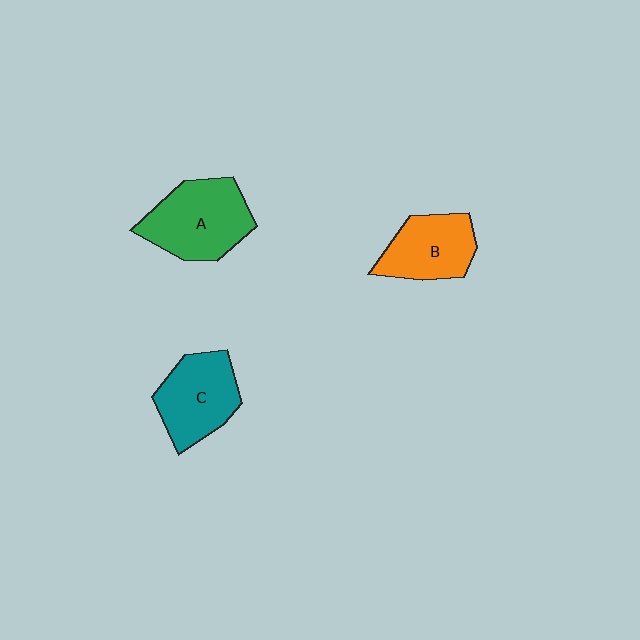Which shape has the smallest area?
Shape B (orange).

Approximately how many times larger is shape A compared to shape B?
Approximately 1.3 times.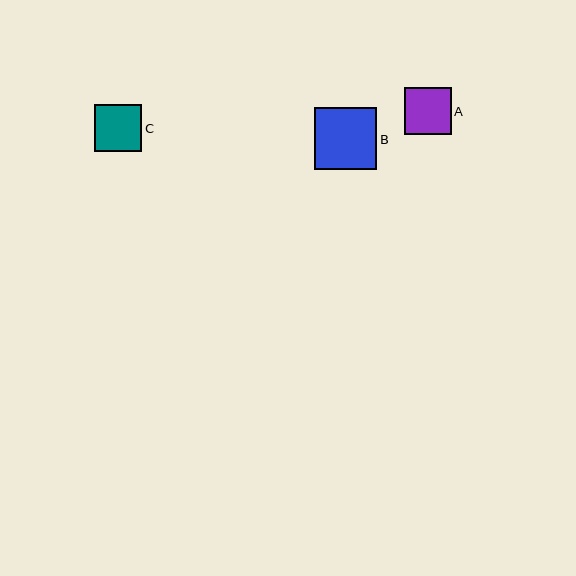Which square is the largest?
Square B is the largest with a size of approximately 62 pixels.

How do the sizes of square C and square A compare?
Square C and square A are approximately the same size.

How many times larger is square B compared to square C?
Square B is approximately 1.3 times the size of square C.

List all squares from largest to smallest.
From largest to smallest: B, C, A.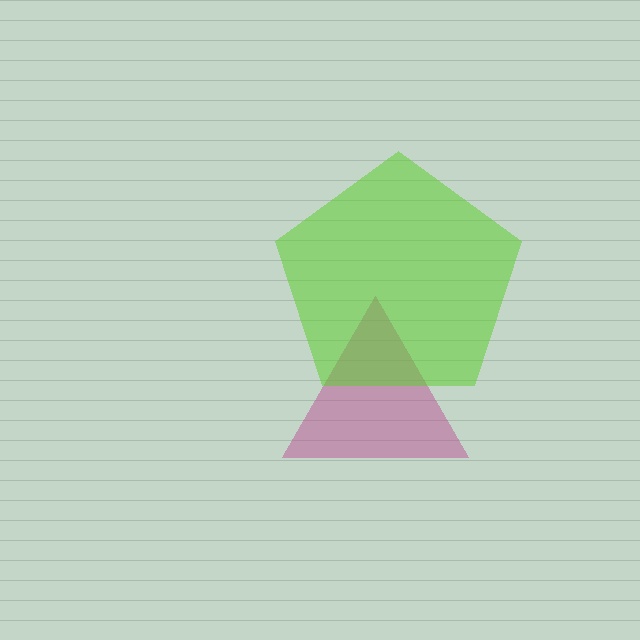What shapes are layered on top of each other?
The layered shapes are: a magenta triangle, a lime pentagon.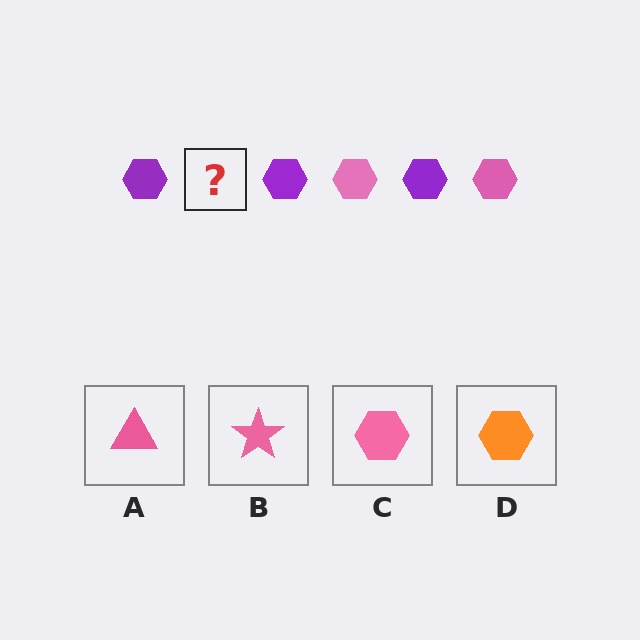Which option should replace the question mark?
Option C.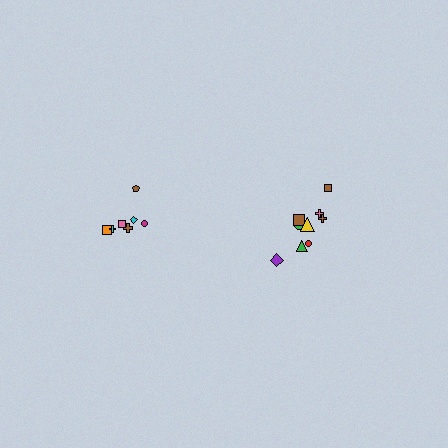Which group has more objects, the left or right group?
The right group.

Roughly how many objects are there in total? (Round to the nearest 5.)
Roughly 15 objects in total.